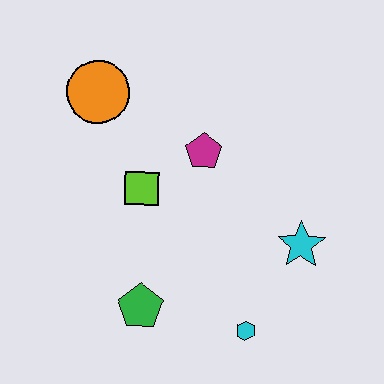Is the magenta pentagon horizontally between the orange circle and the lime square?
No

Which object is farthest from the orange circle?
The cyan hexagon is farthest from the orange circle.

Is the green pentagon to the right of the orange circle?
Yes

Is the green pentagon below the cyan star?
Yes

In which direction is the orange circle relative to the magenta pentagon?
The orange circle is to the left of the magenta pentagon.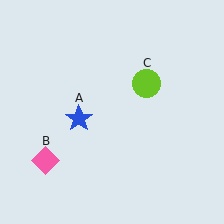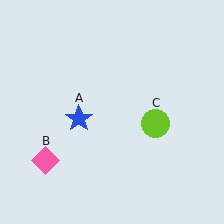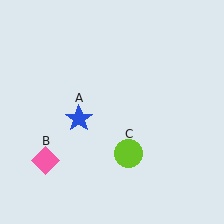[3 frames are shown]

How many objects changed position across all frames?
1 object changed position: lime circle (object C).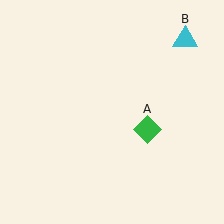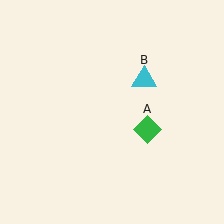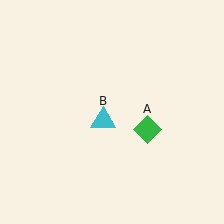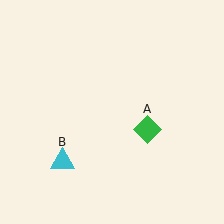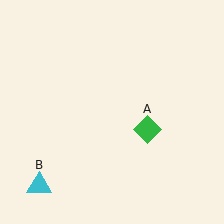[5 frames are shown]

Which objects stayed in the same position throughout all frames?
Green diamond (object A) remained stationary.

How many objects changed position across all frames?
1 object changed position: cyan triangle (object B).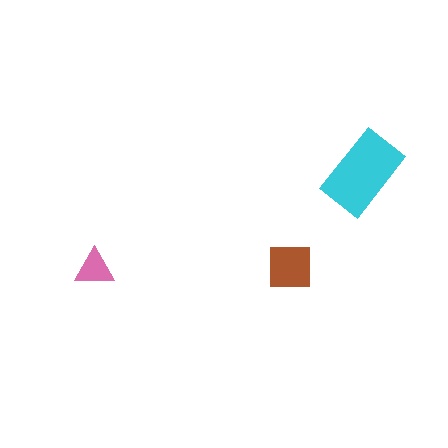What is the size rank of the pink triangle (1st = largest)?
3rd.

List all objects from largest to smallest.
The cyan rectangle, the brown square, the pink triangle.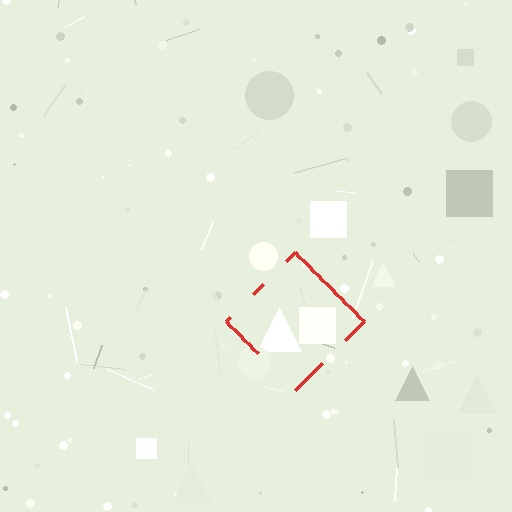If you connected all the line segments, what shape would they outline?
They would outline a diamond.